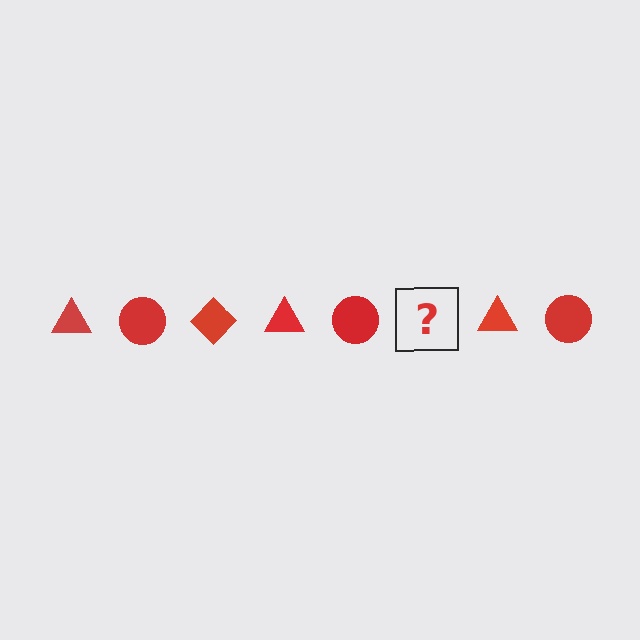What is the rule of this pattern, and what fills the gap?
The rule is that the pattern cycles through triangle, circle, diamond shapes in red. The gap should be filled with a red diamond.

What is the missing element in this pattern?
The missing element is a red diamond.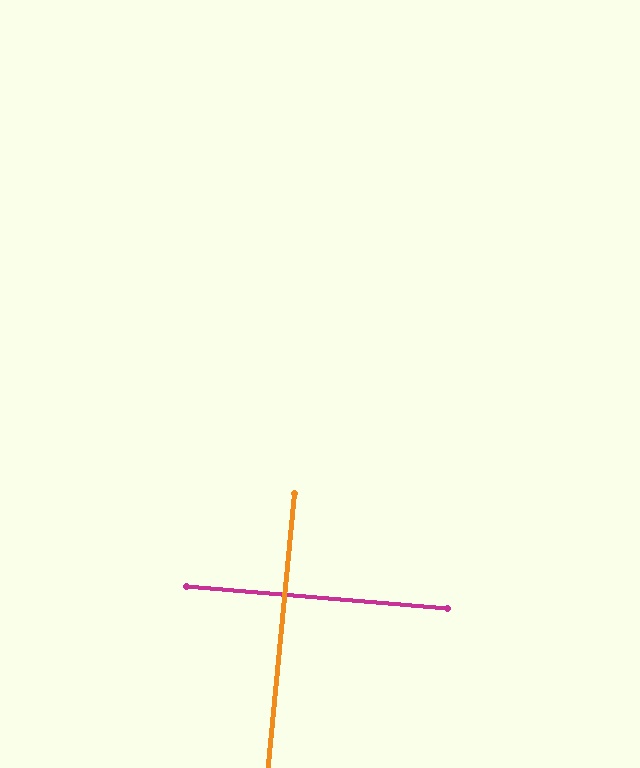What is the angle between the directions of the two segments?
Approximately 89 degrees.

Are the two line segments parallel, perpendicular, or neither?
Perpendicular — they meet at approximately 89°.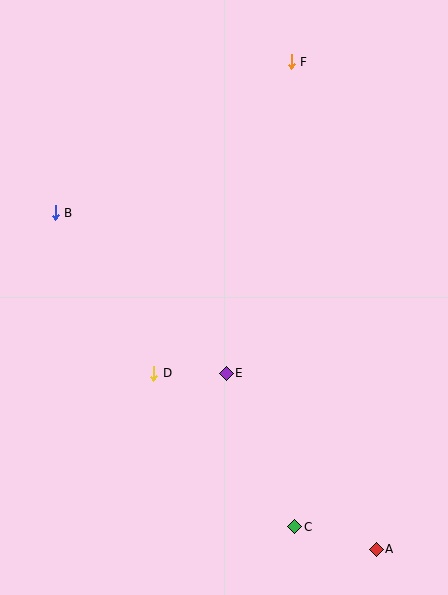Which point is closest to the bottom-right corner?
Point A is closest to the bottom-right corner.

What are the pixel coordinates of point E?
Point E is at (226, 373).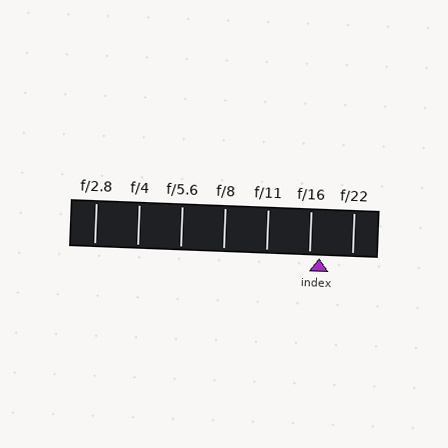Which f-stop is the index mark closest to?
The index mark is closest to f/16.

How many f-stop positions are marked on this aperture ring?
There are 7 f-stop positions marked.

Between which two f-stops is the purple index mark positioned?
The index mark is between f/16 and f/22.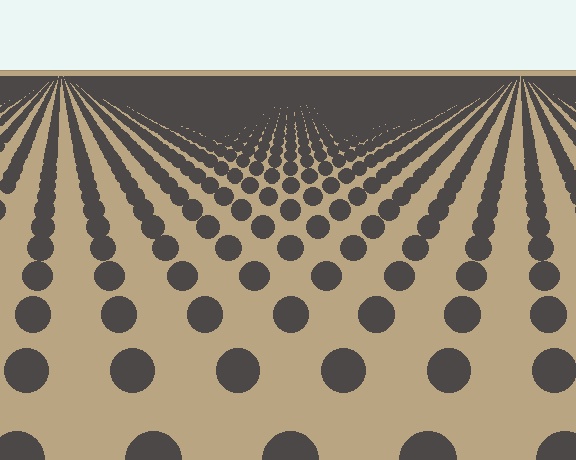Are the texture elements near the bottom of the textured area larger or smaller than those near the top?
Larger. Near the bottom, elements are closer to the viewer and appear at a bigger on-screen size.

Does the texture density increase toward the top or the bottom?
Density increases toward the top.